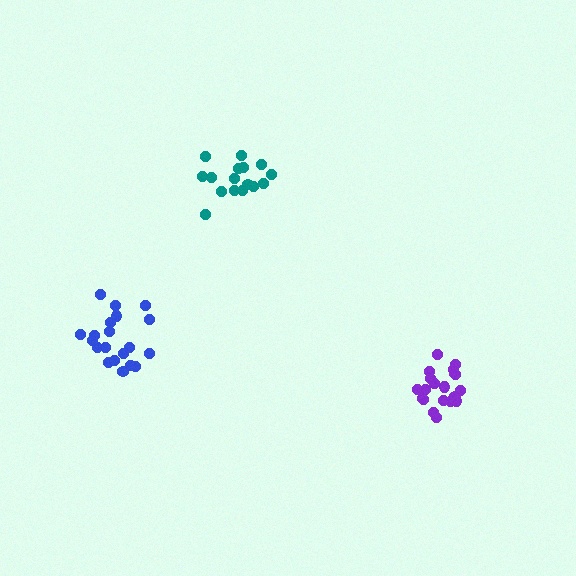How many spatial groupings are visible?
There are 3 spatial groupings.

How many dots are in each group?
Group 1: 20 dots, Group 2: 20 dots, Group 3: 16 dots (56 total).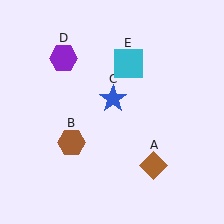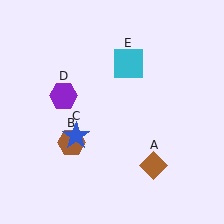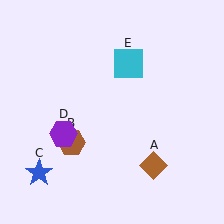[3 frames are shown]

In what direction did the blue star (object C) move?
The blue star (object C) moved down and to the left.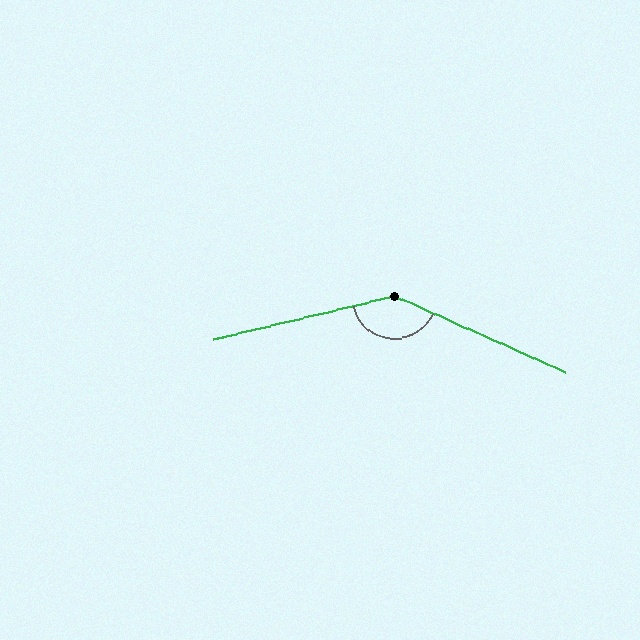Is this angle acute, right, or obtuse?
It is obtuse.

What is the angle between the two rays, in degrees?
Approximately 143 degrees.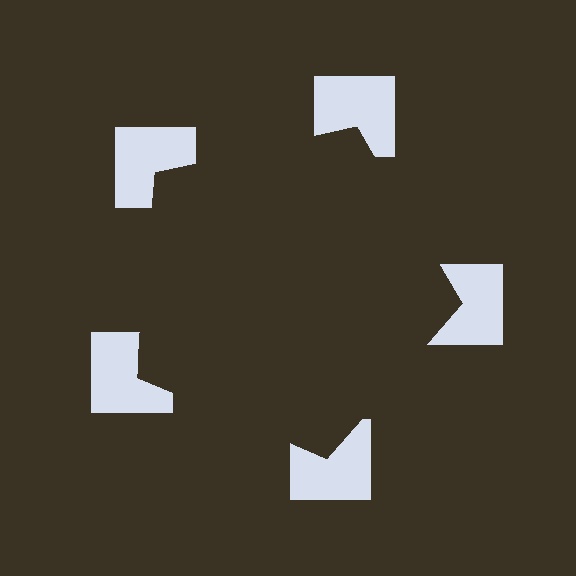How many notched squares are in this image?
There are 5 — one at each vertex of the illusory pentagon.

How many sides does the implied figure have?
5 sides.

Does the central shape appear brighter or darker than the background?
It typically appears slightly darker than the background, even though no actual brightness change is drawn.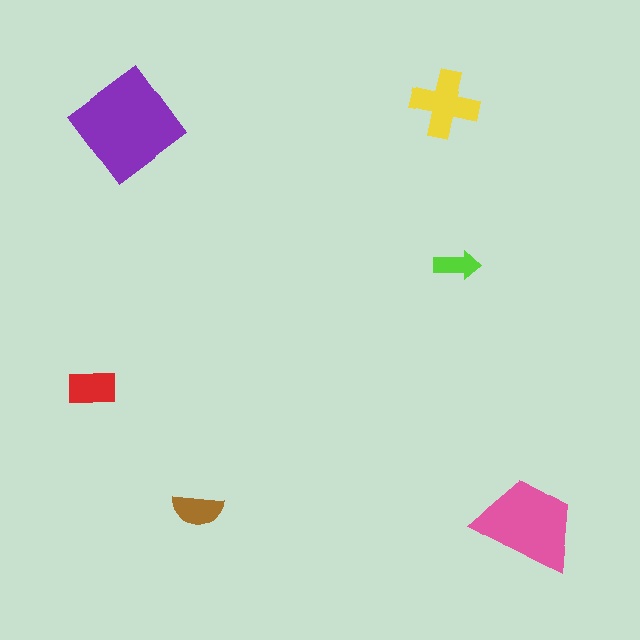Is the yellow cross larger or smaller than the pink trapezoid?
Smaller.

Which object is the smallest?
The lime arrow.